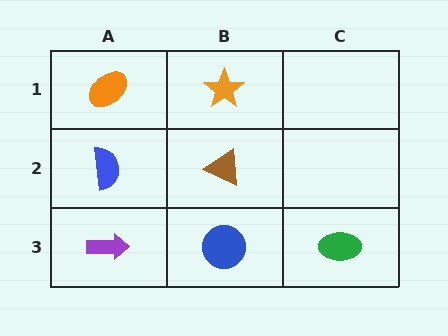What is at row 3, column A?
A purple arrow.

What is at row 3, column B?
A blue circle.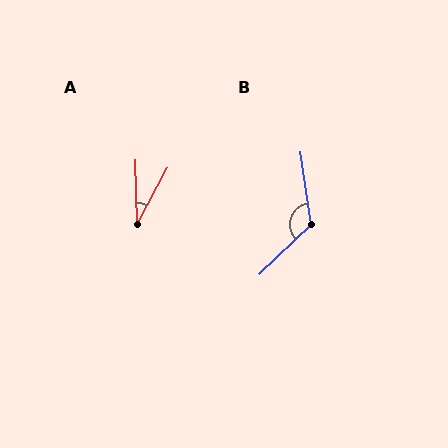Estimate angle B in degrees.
Approximately 125 degrees.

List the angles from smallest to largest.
A (30°), B (125°).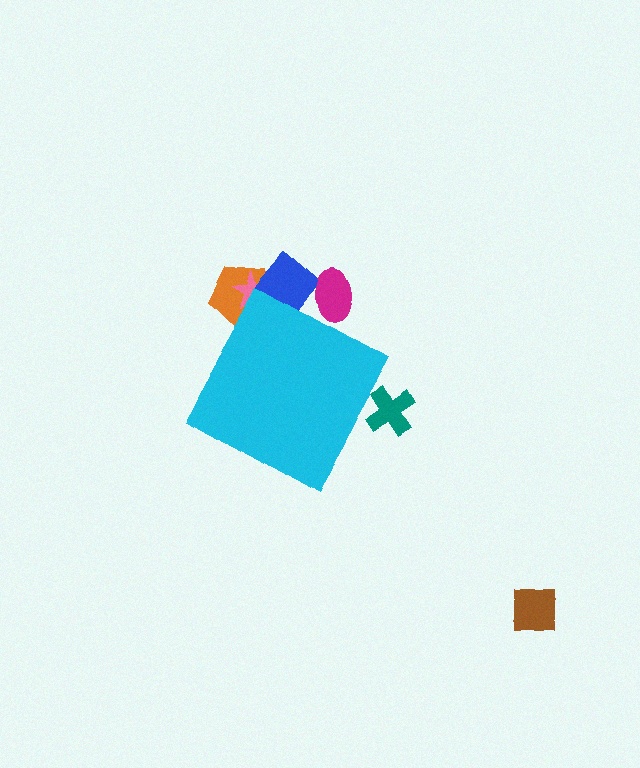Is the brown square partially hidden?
No, the brown square is fully visible.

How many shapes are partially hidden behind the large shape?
5 shapes are partially hidden.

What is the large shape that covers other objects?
A cyan diamond.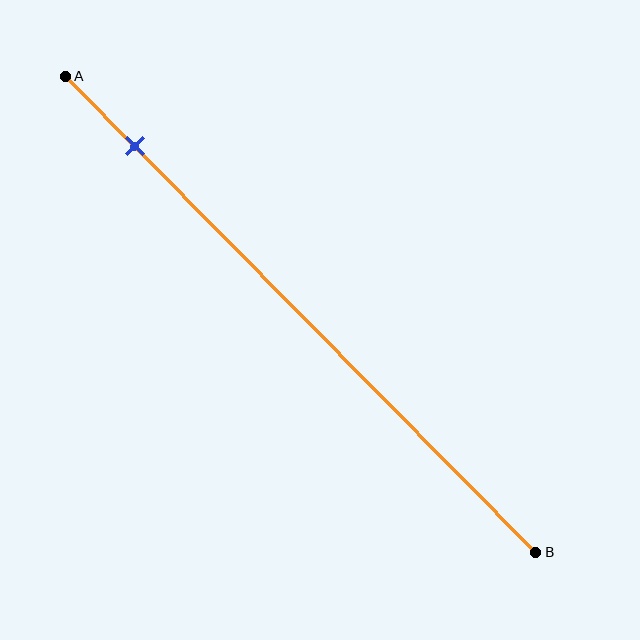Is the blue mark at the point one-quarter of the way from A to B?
No, the mark is at about 15% from A, not at the 25% one-quarter point.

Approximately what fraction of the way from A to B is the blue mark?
The blue mark is approximately 15% of the way from A to B.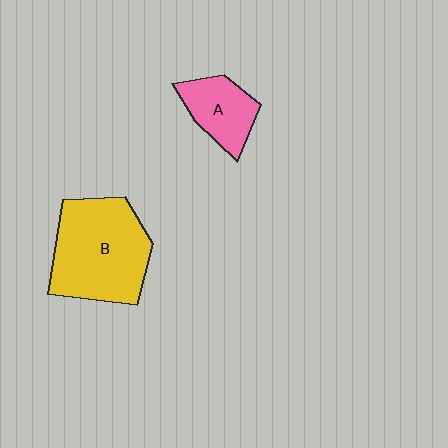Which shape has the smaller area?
Shape A (pink).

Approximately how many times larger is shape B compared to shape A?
Approximately 2.2 times.